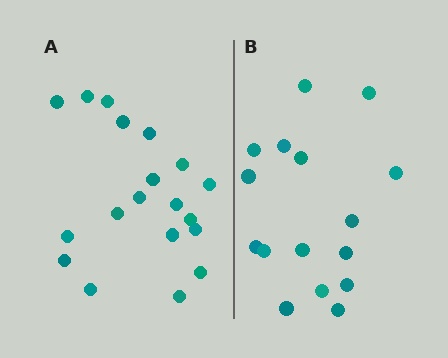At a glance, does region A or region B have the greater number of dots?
Region A (the left region) has more dots.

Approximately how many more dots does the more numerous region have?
Region A has just a few more — roughly 2 or 3 more dots than region B.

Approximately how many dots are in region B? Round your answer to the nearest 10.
About 20 dots. (The exact count is 16, which rounds to 20.)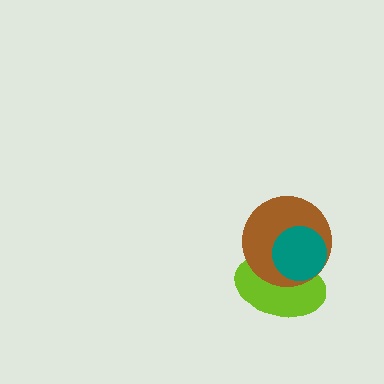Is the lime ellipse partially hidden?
Yes, it is partially covered by another shape.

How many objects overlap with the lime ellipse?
2 objects overlap with the lime ellipse.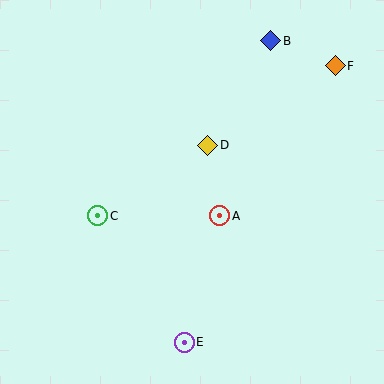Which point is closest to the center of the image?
Point A at (220, 216) is closest to the center.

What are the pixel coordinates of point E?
Point E is at (184, 342).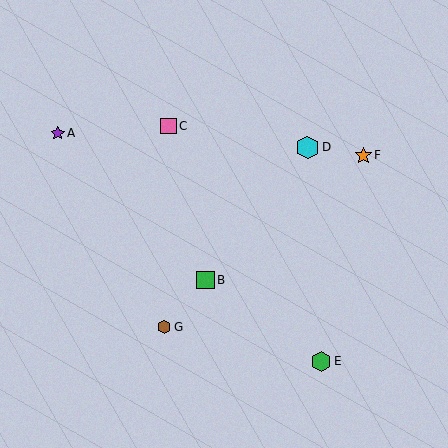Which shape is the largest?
The cyan hexagon (labeled D) is the largest.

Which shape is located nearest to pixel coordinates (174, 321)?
The brown hexagon (labeled G) at (164, 327) is nearest to that location.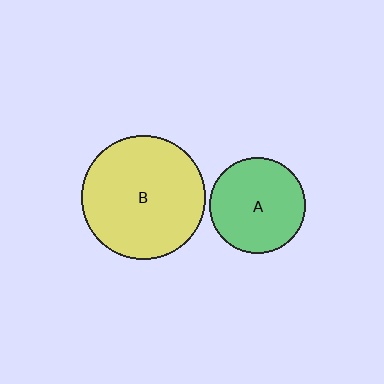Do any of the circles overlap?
No, none of the circles overlap.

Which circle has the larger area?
Circle B (yellow).